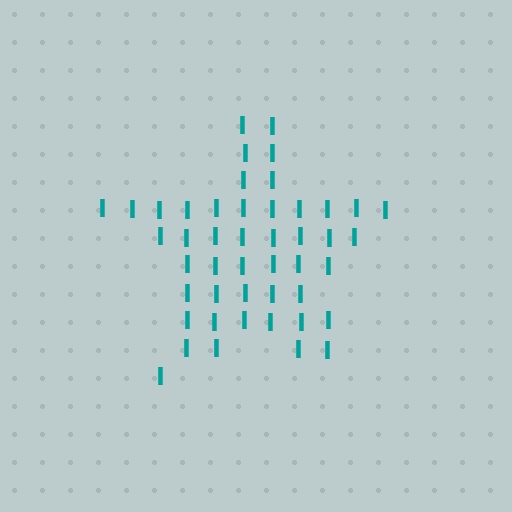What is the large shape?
The large shape is a star.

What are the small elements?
The small elements are letter I's.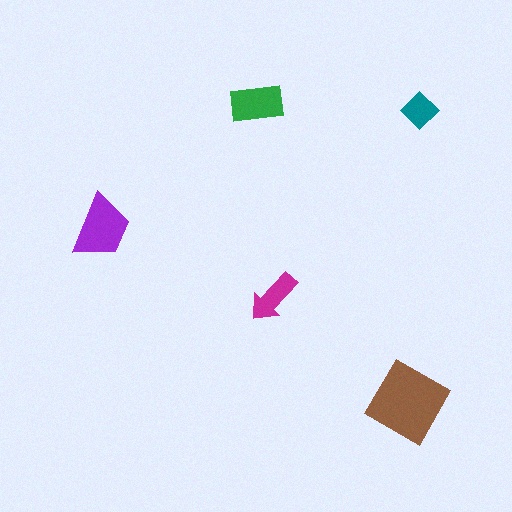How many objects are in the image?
There are 5 objects in the image.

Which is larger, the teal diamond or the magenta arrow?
The magenta arrow.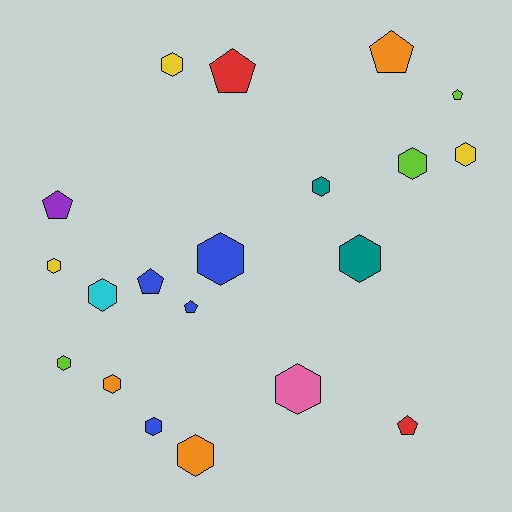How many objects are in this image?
There are 20 objects.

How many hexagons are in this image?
There are 13 hexagons.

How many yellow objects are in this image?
There are 3 yellow objects.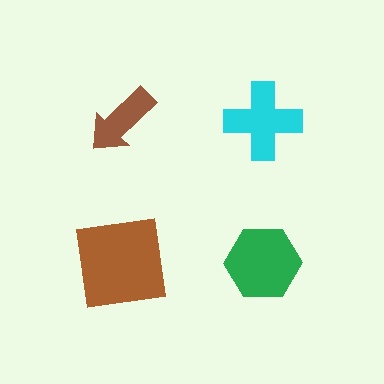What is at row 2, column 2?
A green hexagon.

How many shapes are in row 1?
2 shapes.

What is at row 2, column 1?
A brown square.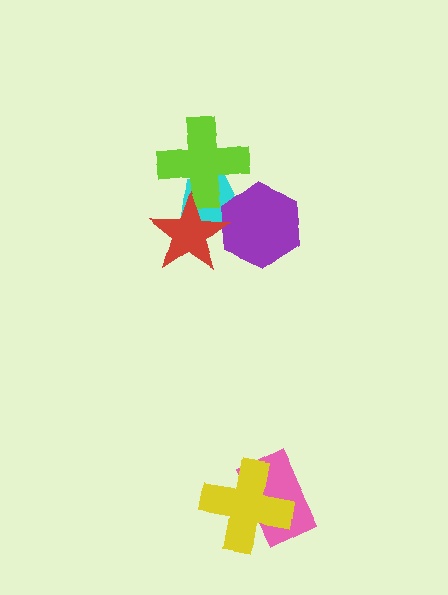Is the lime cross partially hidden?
Yes, it is partially covered by another shape.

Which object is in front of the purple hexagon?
The red star is in front of the purple hexagon.